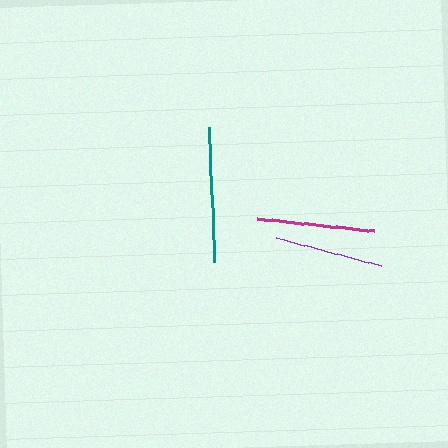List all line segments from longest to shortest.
From longest to shortest: teal, magenta, purple.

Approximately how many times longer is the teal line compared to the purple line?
The teal line is approximately 1.2 times the length of the purple line.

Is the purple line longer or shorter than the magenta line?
The magenta line is longer than the purple line.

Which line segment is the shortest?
The purple line is the shortest at approximately 109 pixels.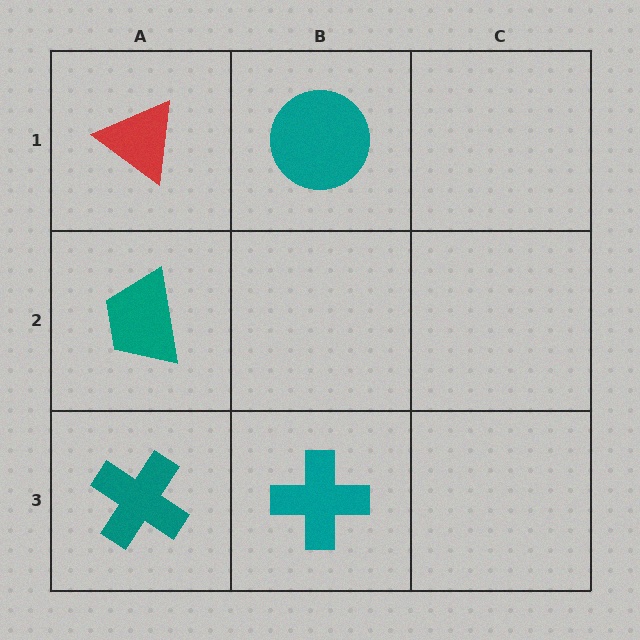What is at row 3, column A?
A teal cross.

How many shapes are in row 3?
2 shapes.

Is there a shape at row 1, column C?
No, that cell is empty.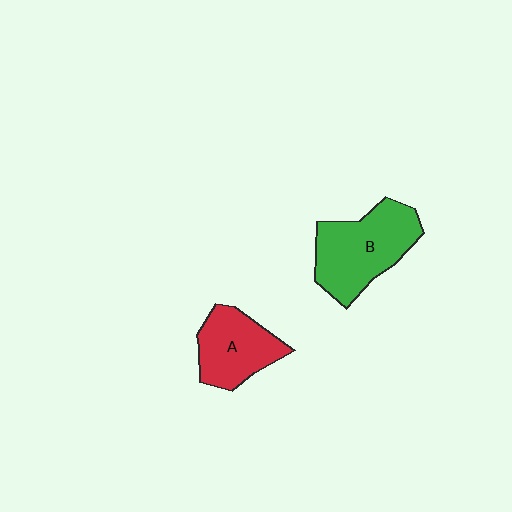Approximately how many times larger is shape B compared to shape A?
Approximately 1.4 times.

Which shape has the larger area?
Shape B (green).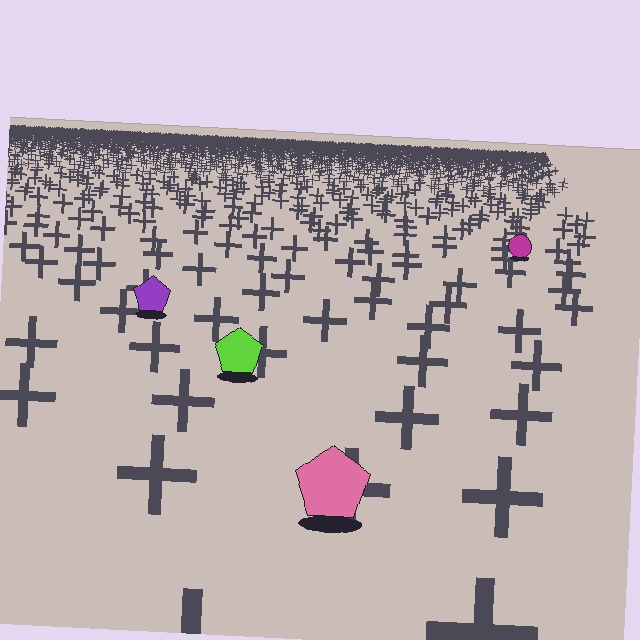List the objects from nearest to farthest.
From nearest to farthest: the pink pentagon, the lime pentagon, the purple pentagon, the magenta circle.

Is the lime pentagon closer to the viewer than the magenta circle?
Yes. The lime pentagon is closer — you can tell from the texture gradient: the ground texture is coarser near it.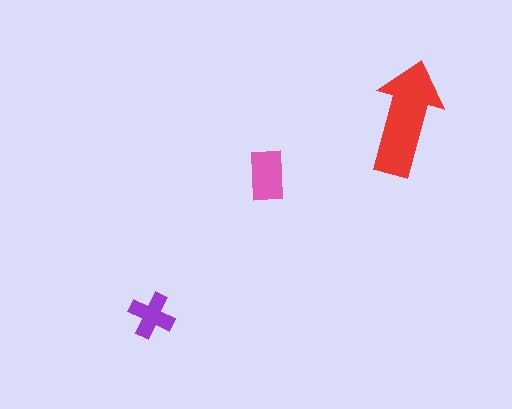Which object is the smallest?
The purple cross.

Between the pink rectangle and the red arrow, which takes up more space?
The red arrow.